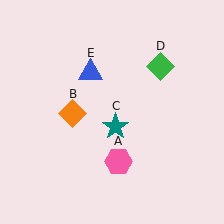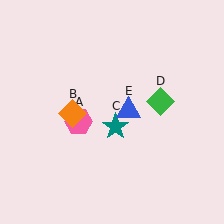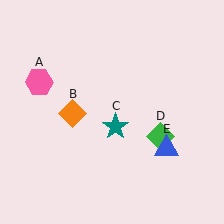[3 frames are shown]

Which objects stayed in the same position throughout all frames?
Orange diamond (object B) and teal star (object C) remained stationary.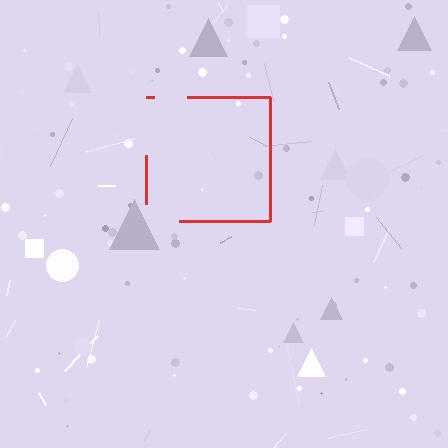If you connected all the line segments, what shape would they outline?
They would outline a square.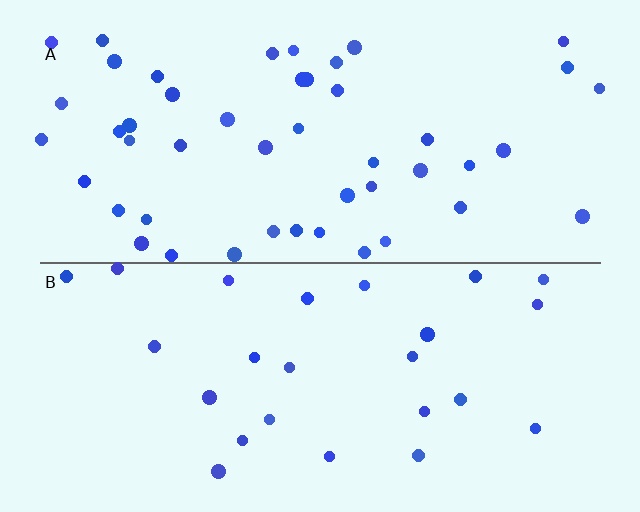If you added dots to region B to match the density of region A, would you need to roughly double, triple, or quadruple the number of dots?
Approximately double.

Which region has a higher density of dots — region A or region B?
A (the top).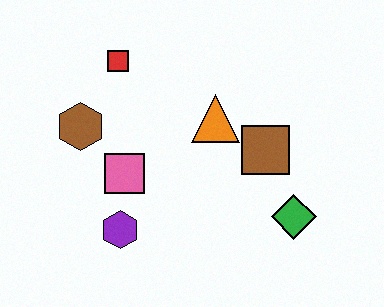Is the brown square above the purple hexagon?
Yes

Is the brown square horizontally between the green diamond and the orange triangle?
Yes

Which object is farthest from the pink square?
The green diamond is farthest from the pink square.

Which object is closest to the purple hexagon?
The pink square is closest to the purple hexagon.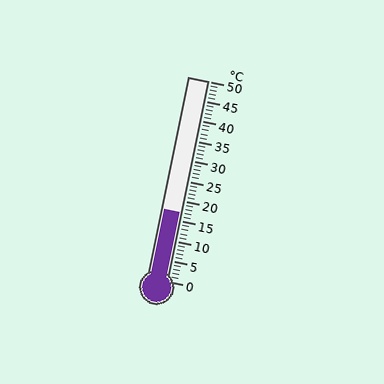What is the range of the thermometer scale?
The thermometer scale ranges from 0°C to 50°C.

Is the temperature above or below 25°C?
The temperature is below 25°C.